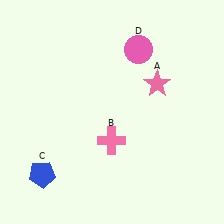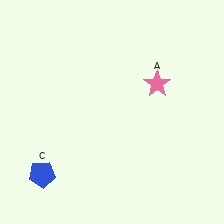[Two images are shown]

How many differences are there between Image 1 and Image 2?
There are 2 differences between the two images.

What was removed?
The pink circle (D), the pink cross (B) were removed in Image 2.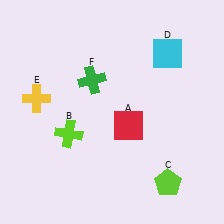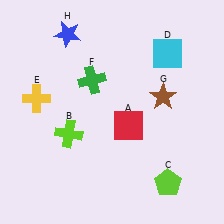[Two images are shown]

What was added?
A brown star (G), a blue star (H) were added in Image 2.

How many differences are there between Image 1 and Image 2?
There are 2 differences between the two images.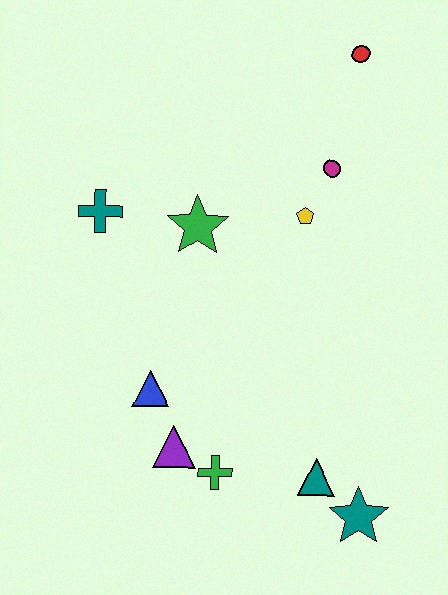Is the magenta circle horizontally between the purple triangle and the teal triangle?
No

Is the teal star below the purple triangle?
Yes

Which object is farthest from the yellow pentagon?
The teal star is farthest from the yellow pentagon.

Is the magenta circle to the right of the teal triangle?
Yes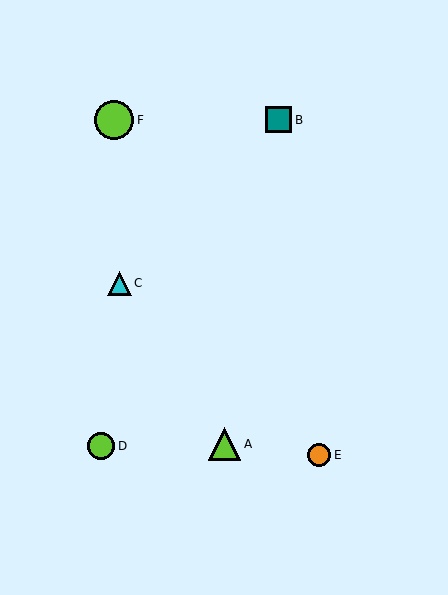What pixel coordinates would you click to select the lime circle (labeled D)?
Click at (101, 446) to select the lime circle D.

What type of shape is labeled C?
Shape C is a cyan triangle.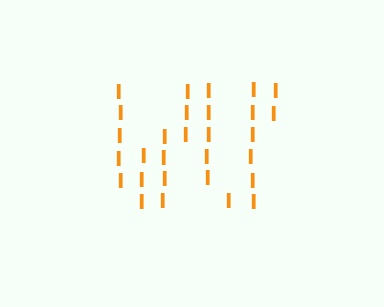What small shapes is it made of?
It is made of small letter I's.